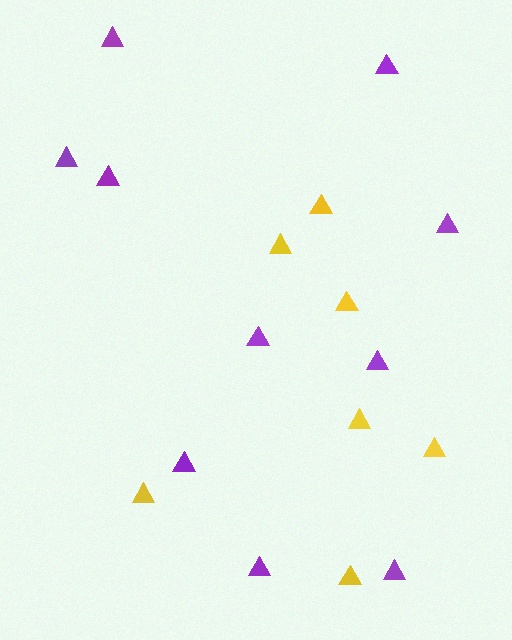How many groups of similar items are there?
There are 2 groups: one group of yellow triangles (7) and one group of purple triangles (10).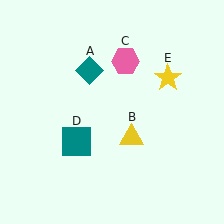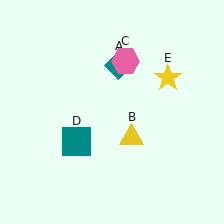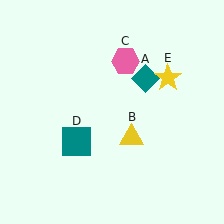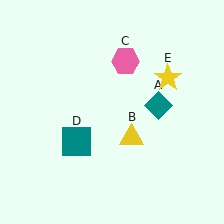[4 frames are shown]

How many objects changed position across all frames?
1 object changed position: teal diamond (object A).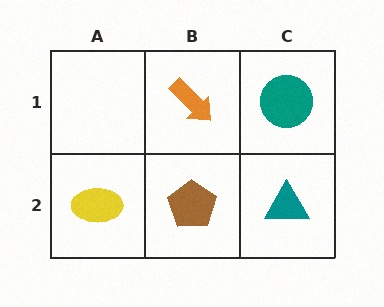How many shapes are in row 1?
2 shapes.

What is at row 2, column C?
A teal triangle.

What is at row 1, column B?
An orange arrow.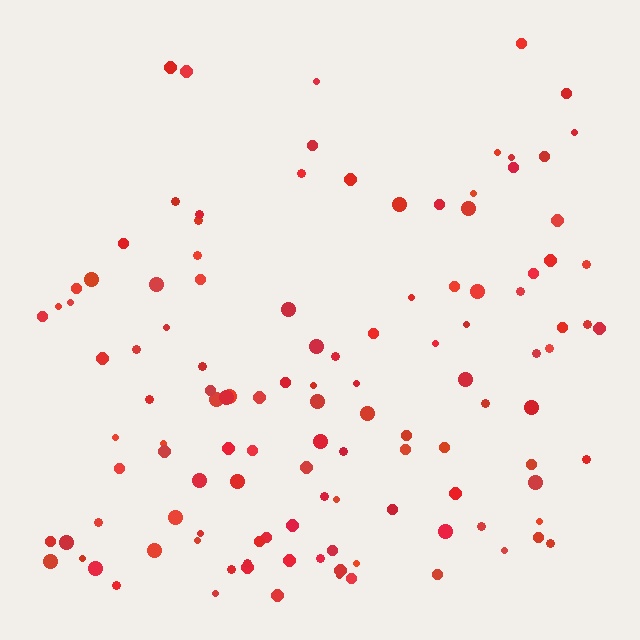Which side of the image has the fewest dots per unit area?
The top.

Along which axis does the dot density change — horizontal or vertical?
Vertical.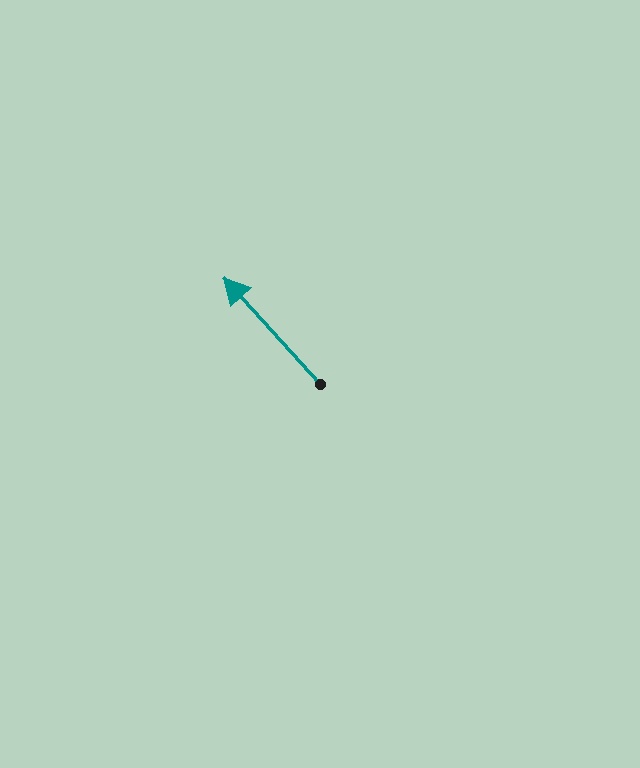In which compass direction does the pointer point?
Northwest.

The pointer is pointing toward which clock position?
Roughly 11 o'clock.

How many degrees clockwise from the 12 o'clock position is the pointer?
Approximately 318 degrees.